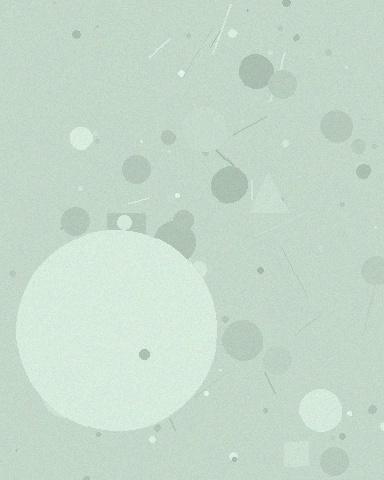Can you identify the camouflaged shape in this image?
The camouflaged shape is a circle.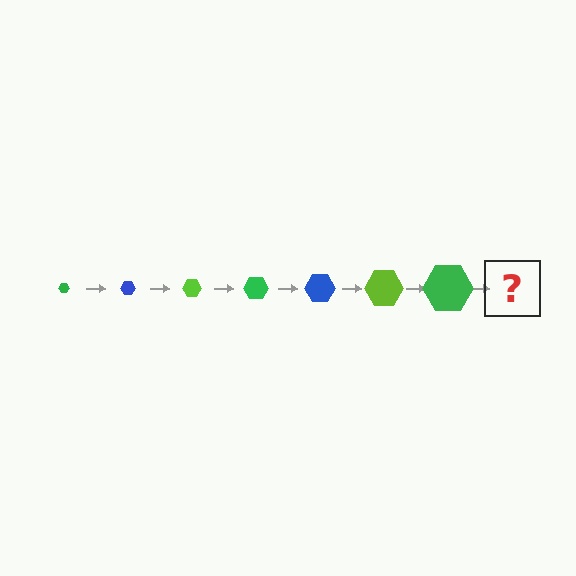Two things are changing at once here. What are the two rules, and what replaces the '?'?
The two rules are that the hexagon grows larger each step and the color cycles through green, blue, and lime. The '?' should be a blue hexagon, larger than the previous one.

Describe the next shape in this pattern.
It should be a blue hexagon, larger than the previous one.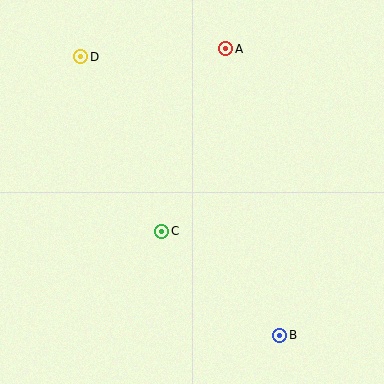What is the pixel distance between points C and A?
The distance between C and A is 194 pixels.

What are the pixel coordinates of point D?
Point D is at (81, 57).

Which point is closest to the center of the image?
Point C at (162, 231) is closest to the center.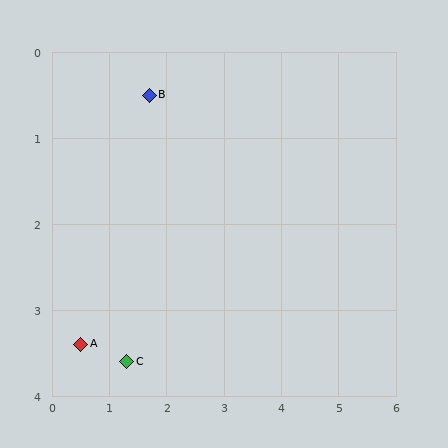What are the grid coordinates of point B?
Point B is at approximately (1.7, 0.5).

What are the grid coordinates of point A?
Point A is at approximately (0.5, 3.4).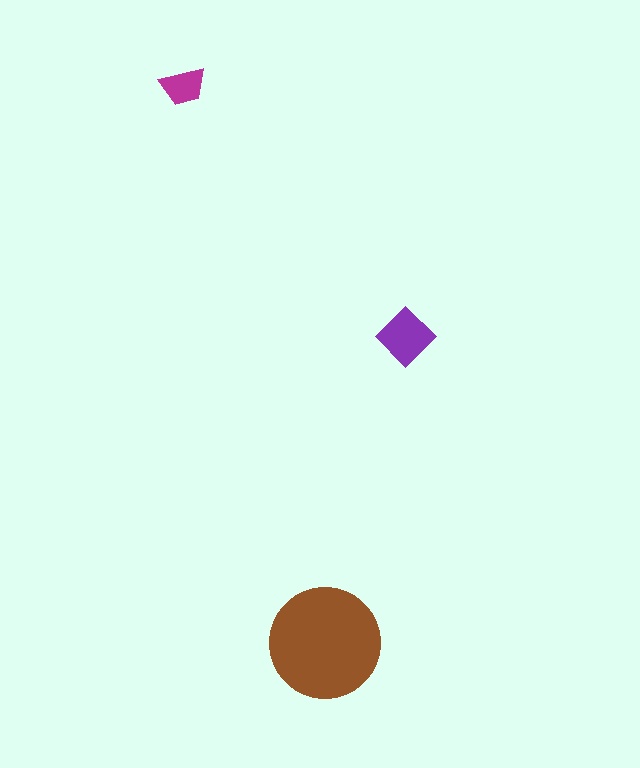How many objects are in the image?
There are 3 objects in the image.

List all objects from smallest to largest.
The magenta trapezoid, the purple diamond, the brown circle.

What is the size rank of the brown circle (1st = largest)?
1st.